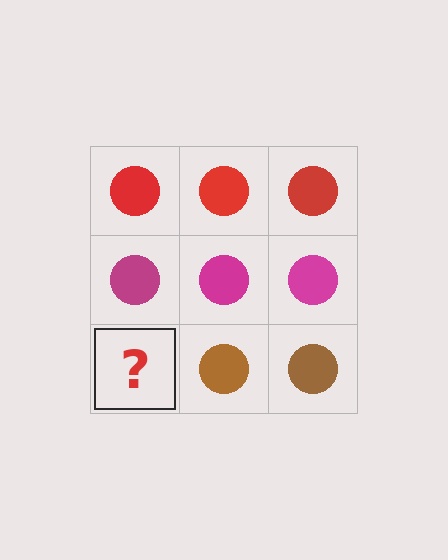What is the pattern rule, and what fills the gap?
The rule is that each row has a consistent color. The gap should be filled with a brown circle.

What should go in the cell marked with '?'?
The missing cell should contain a brown circle.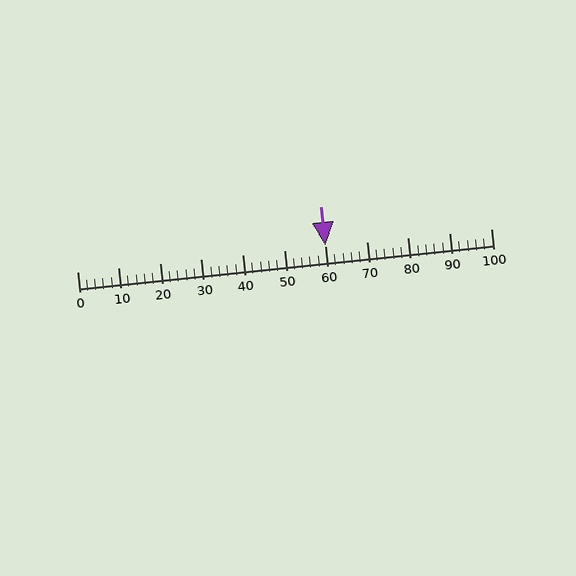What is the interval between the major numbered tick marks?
The major tick marks are spaced 10 units apart.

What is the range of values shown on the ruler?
The ruler shows values from 0 to 100.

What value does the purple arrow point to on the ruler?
The purple arrow points to approximately 60.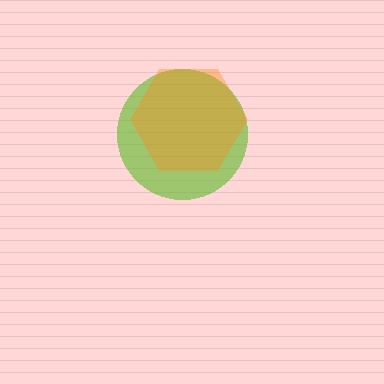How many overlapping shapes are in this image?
There are 2 overlapping shapes in the image.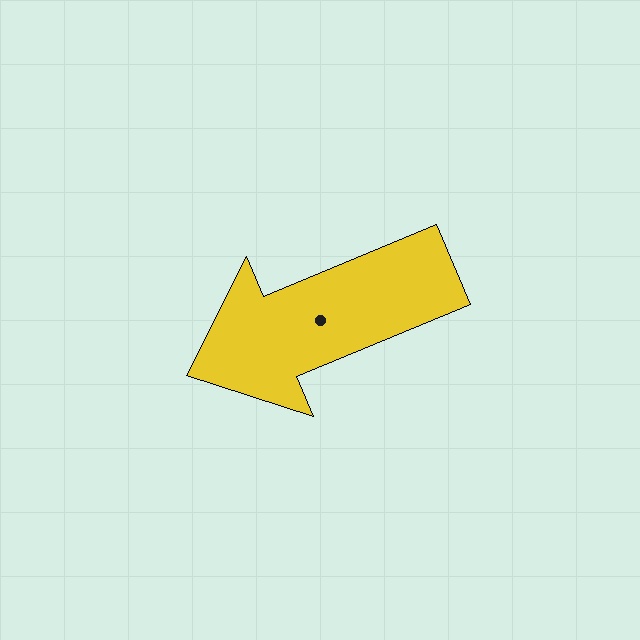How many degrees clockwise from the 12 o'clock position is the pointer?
Approximately 247 degrees.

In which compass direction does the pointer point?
Southwest.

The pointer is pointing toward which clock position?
Roughly 8 o'clock.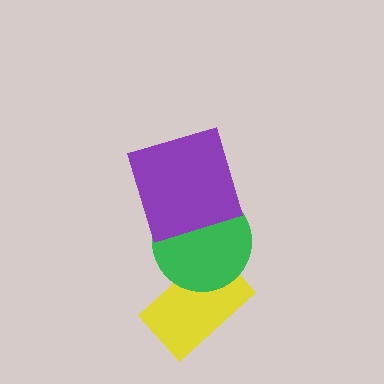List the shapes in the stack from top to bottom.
From top to bottom: the purple square, the green circle, the yellow rectangle.